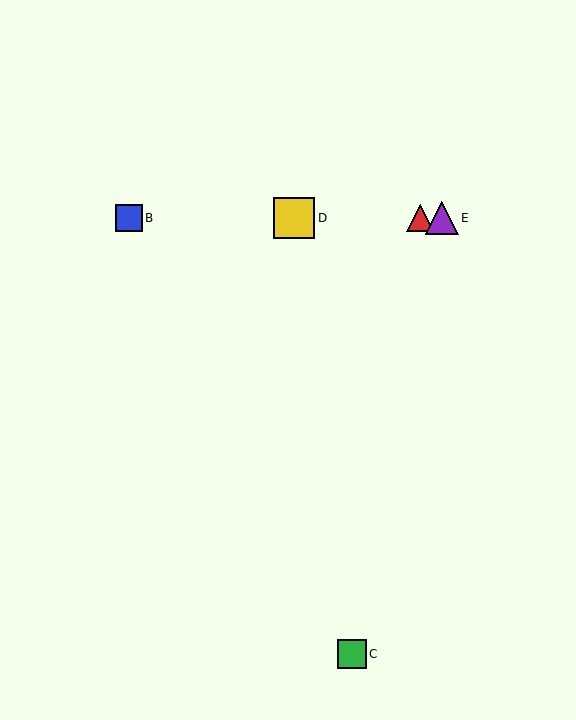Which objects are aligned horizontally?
Objects A, B, D, E are aligned horizontally.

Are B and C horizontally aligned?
No, B is at y≈218 and C is at y≈654.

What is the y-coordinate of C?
Object C is at y≈654.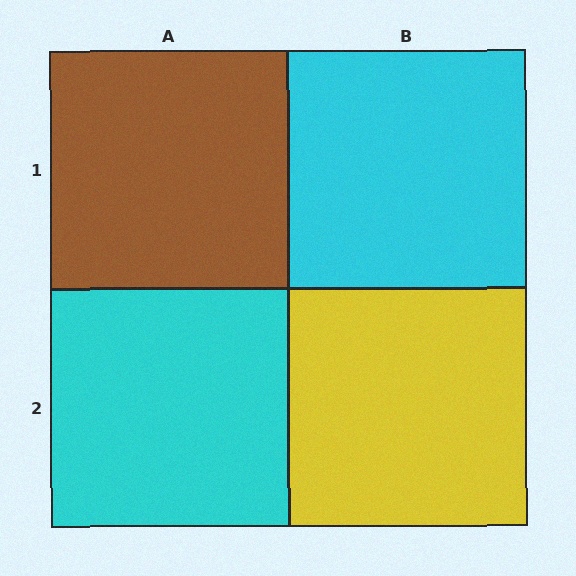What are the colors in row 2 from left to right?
Cyan, yellow.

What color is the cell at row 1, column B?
Cyan.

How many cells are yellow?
1 cell is yellow.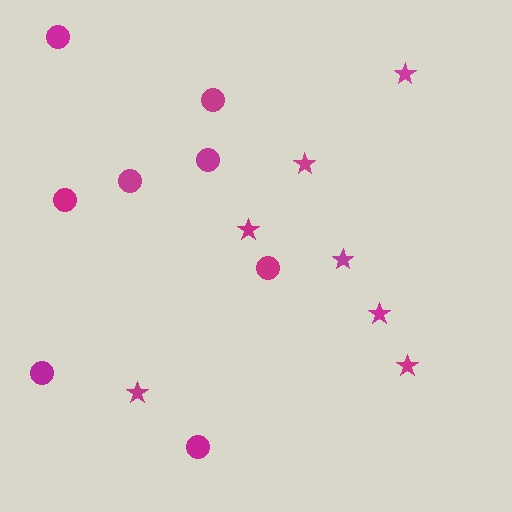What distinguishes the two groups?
There are 2 groups: one group of stars (7) and one group of circles (8).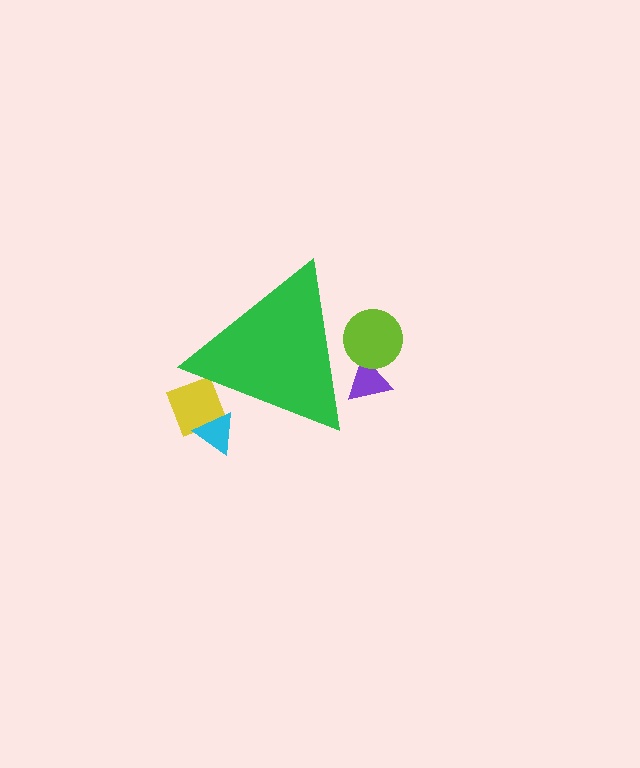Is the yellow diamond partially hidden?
Yes, the yellow diamond is partially hidden behind the green triangle.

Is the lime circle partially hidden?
Yes, the lime circle is partially hidden behind the green triangle.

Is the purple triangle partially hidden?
Yes, the purple triangle is partially hidden behind the green triangle.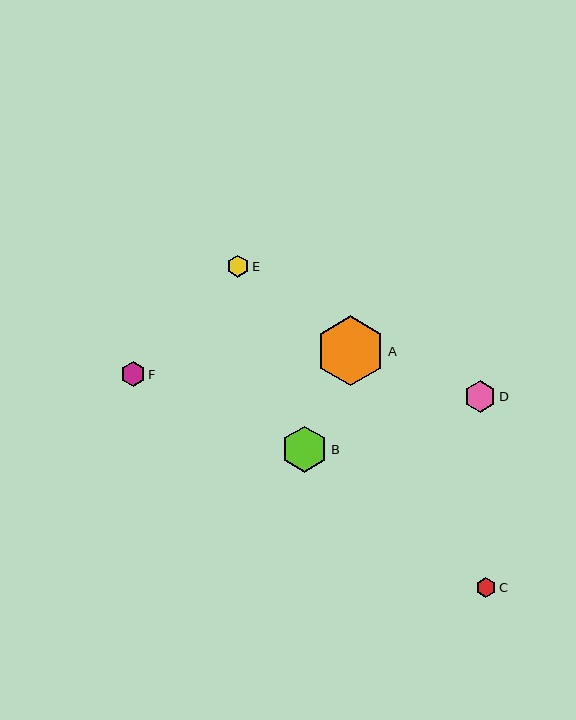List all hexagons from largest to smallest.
From largest to smallest: A, B, D, F, E, C.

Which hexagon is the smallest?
Hexagon C is the smallest with a size of approximately 20 pixels.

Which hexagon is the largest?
Hexagon A is the largest with a size of approximately 70 pixels.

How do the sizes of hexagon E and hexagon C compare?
Hexagon E and hexagon C are approximately the same size.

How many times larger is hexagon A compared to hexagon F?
Hexagon A is approximately 2.8 times the size of hexagon F.